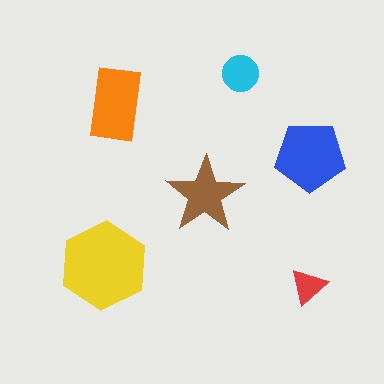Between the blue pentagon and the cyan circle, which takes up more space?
The blue pentagon.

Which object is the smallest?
The red triangle.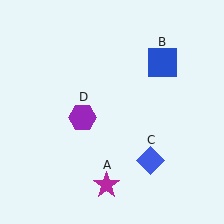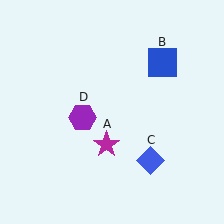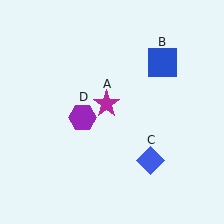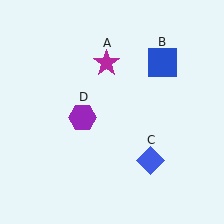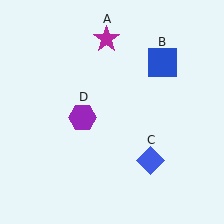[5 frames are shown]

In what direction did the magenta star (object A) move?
The magenta star (object A) moved up.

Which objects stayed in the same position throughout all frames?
Blue square (object B) and blue diamond (object C) and purple hexagon (object D) remained stationary.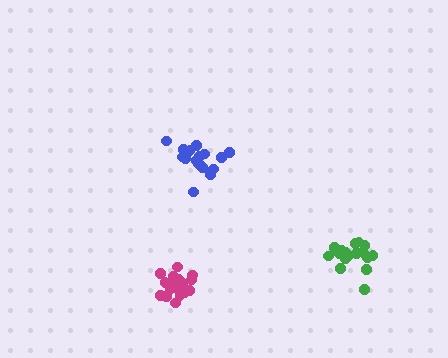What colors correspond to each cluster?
The clusters are colored: blue, green, magenta.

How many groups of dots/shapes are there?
There are 3 groups.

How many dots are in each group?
Group 1: 18 dots, Group 2: 19 dots, Group 3: 19 dots (56 total).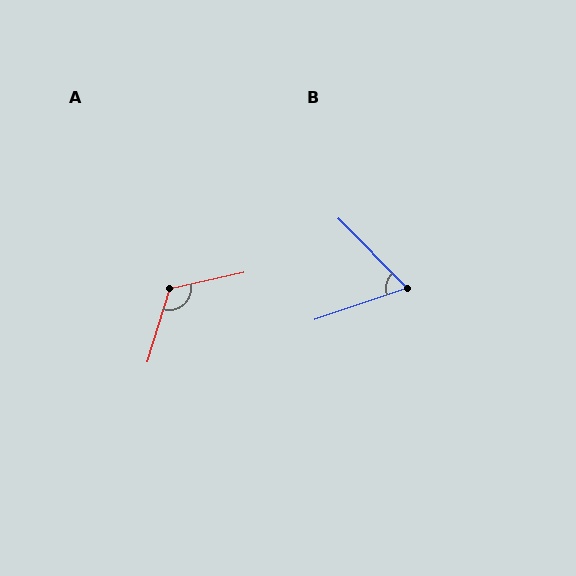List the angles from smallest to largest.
B (64°), A (119°).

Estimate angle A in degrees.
Approximately 119 degrees.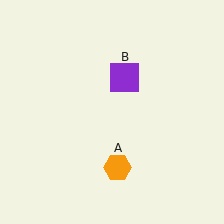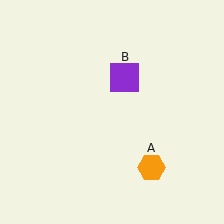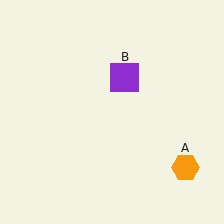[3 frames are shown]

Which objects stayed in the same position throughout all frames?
Purple square (object B) remained stationary.